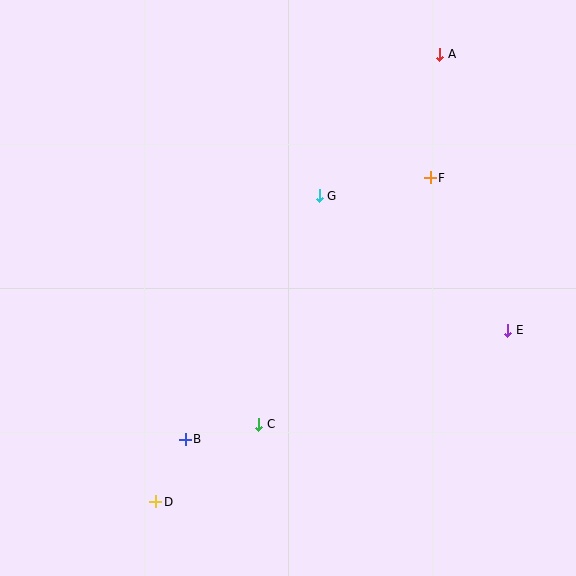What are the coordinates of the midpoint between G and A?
The midpoint between G and A is at (380, 125).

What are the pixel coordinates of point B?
Point B is at (185, 439).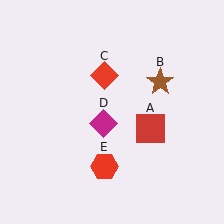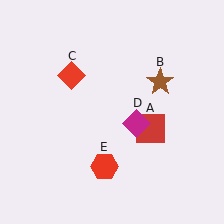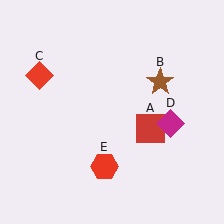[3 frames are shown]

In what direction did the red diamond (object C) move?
The red diamond (object C) moved left.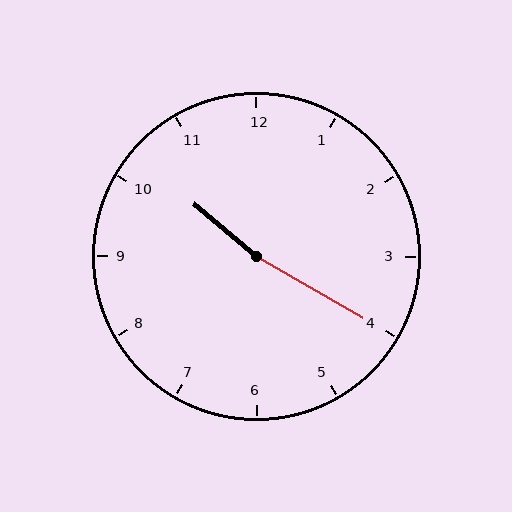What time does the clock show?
10:20.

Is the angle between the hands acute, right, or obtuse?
It is obtuse.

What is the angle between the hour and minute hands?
Approximately 170 degrees.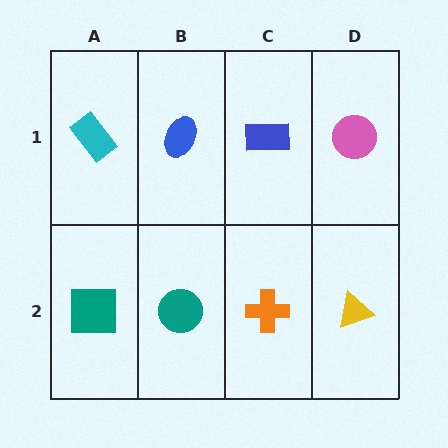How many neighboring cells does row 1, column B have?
3.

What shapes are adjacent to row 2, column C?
A blue rectangle (row 1, column C), a teal circle (row 2, column B), a yellow triangle (row 2, column D).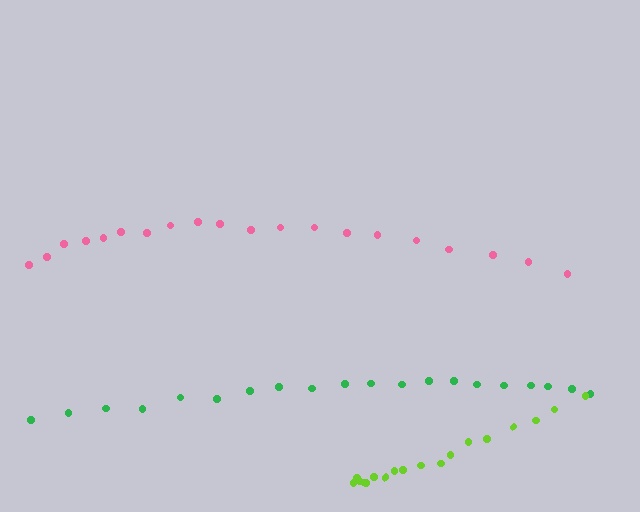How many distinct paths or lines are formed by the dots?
There are 3 distinct paths.